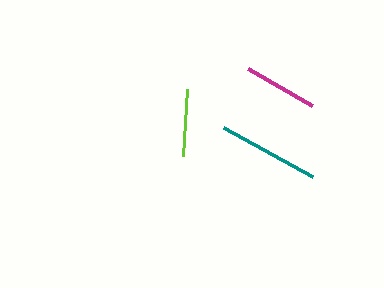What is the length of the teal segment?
The teal segment is approximately 102 pixels long.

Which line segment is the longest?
The teal line is the longest at approximately 102 pixels.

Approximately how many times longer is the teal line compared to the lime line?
The teal line is approximately 1.5 times the length of the lime line.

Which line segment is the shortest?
The lime line is the shortest at approximately 68 pixels.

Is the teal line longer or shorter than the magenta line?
The teal line is longer than the magenta line.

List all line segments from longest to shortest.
From longest to shortest: teal, magenta, lime.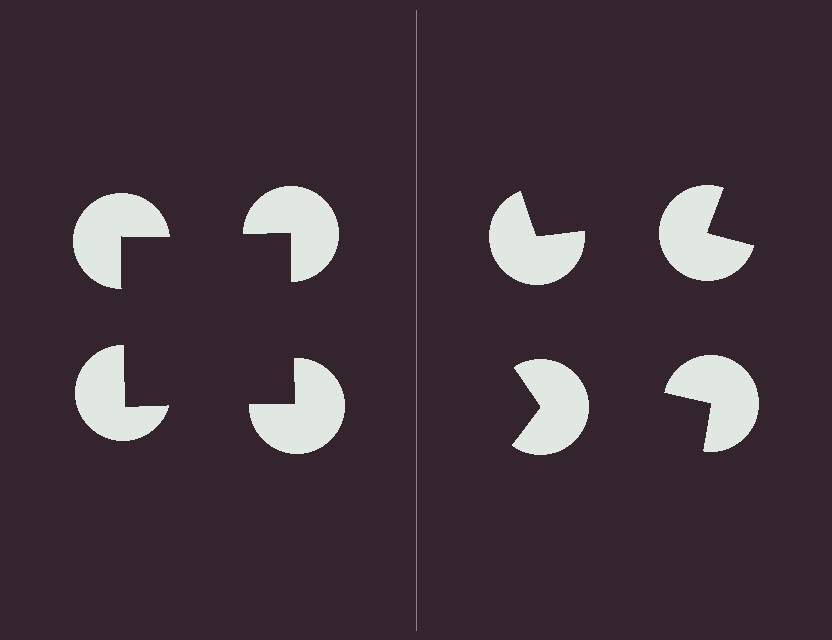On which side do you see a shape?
An illusory square appears on the left side. On the right side the wedge cuts are rotated, so no coherent shape forms.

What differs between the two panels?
The pac-man discs are positioned identically on both sides; only the wedge orientations differ. On the left they align to a square; on the right they are misaligned.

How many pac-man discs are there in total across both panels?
8 — 4 on each side.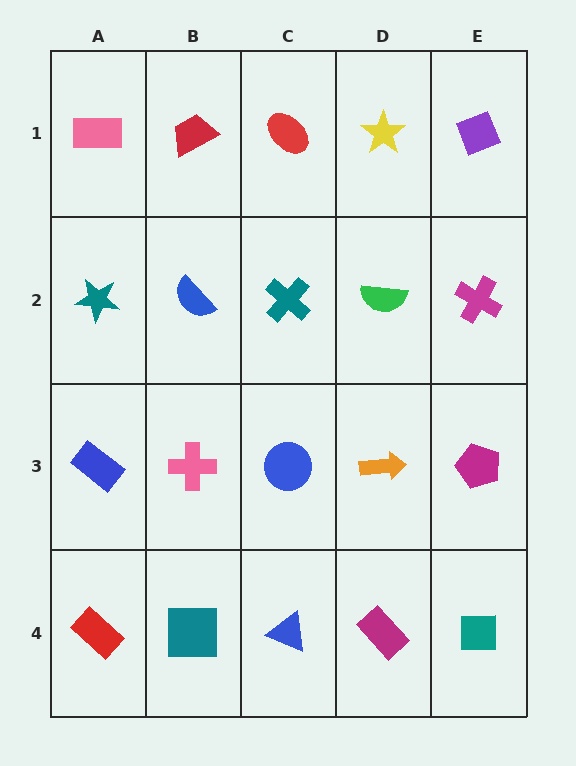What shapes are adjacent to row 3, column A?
A teal star (row 2, column A), a red rectangle (row 4, column A), a pink cross (row 3, column B).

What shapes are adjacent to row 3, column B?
A blue semicircle (row 2, column B), a teal square (row 4, column B), a blue rectangle (row 3, column A), a blue circle (row 3, column C).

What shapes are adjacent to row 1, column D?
A green semicircle (row 2, column D), a red ellipse (row 1, column C), a purple diamond (row 1, column E).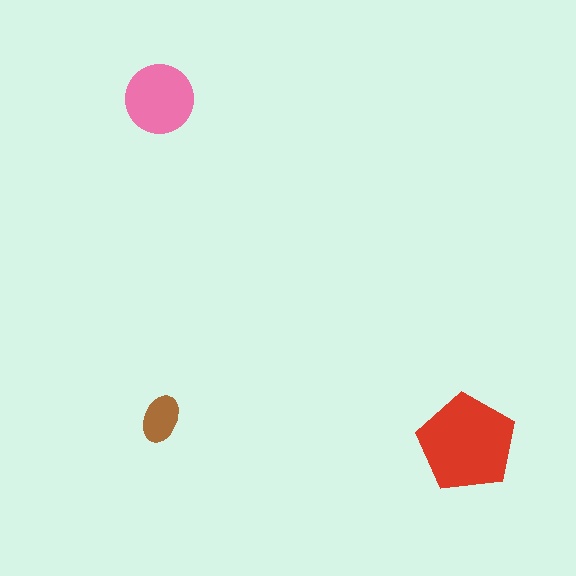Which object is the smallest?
The brown ellipse.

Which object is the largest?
The red pentagon.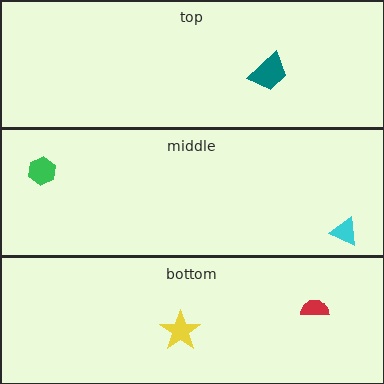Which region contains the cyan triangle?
The middle region.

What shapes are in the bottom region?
The yellow star, the red semicircle.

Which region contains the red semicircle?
The bottom region.